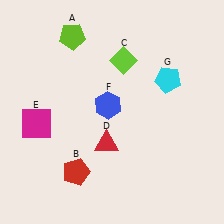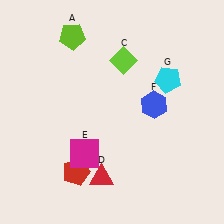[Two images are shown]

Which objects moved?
The objects that moved are: the red triangle (D), the magenta square (E), the blue hexagon (F).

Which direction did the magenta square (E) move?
The magenta square (E) moved right.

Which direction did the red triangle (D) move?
The red triangle (D) moved down.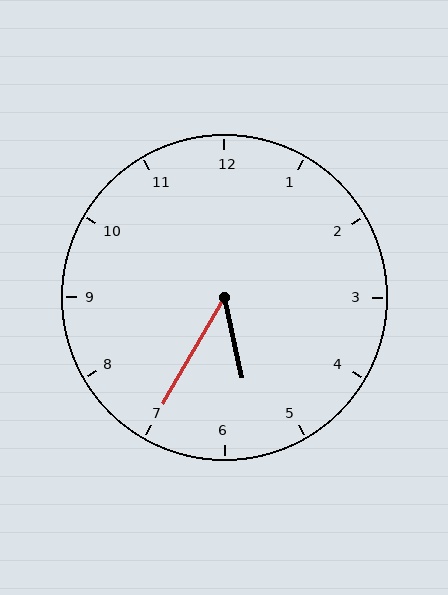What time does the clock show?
5:35.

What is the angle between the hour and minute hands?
Approximately 42 degrees.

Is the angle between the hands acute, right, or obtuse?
It is acute.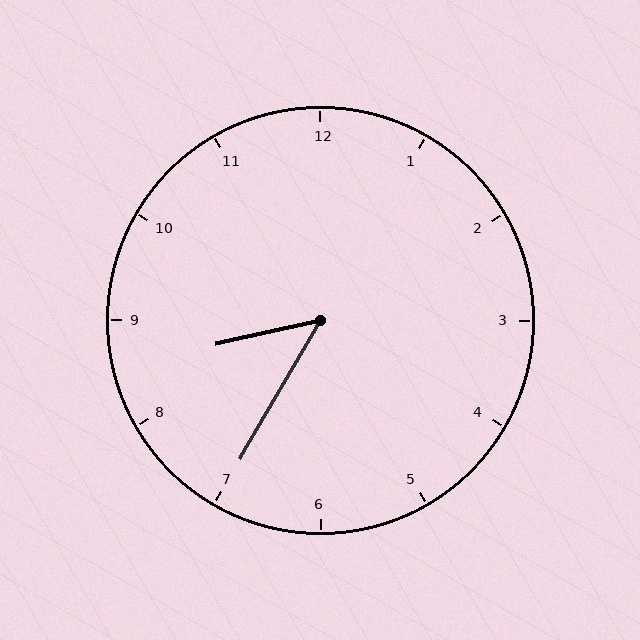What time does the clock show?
8:35.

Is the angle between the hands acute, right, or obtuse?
It is acute.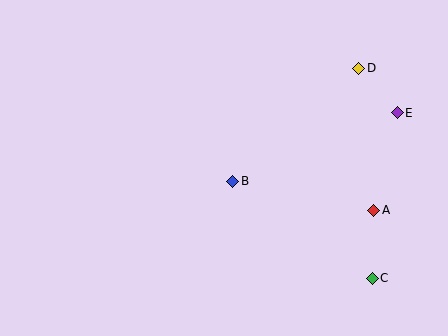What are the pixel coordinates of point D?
Point D is at (359, 68).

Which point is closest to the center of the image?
Point B at (233, 181) is closest to the center.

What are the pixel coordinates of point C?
Point C is at (372, 278).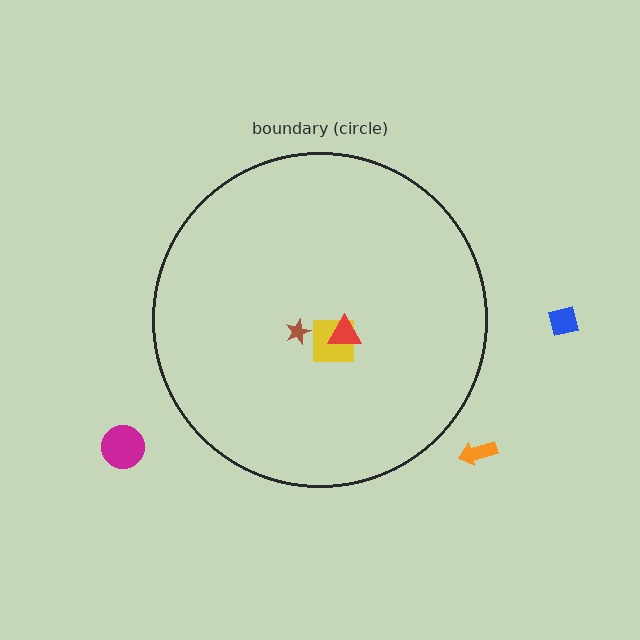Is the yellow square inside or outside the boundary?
Inside.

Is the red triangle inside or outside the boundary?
Inside.